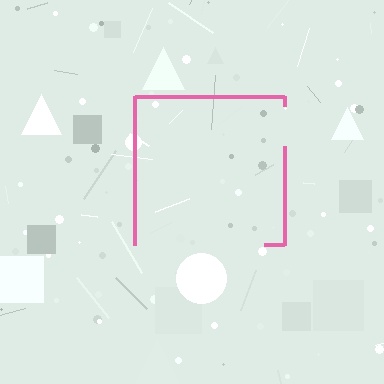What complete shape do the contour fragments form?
The contour fragments form a square.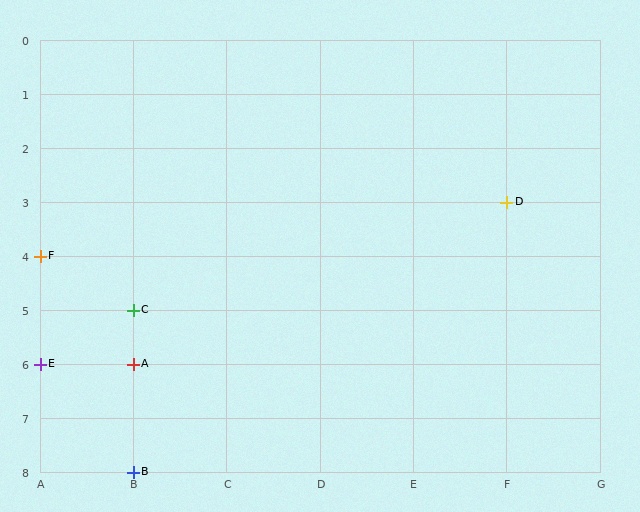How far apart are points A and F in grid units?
Points A and F are 1 column and 2 rows apart (about 2.2 grid units diagonally).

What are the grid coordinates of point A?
Point A is at grid coordinates (B, 6).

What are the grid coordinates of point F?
Point F is at grid coordinates (A, 4).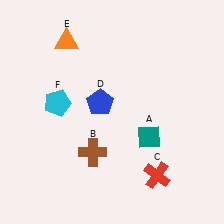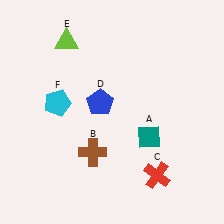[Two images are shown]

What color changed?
The triangle (E) changed from orange in Image 1 to lime in Image 2.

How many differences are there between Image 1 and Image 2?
There is 1 difference between the two images.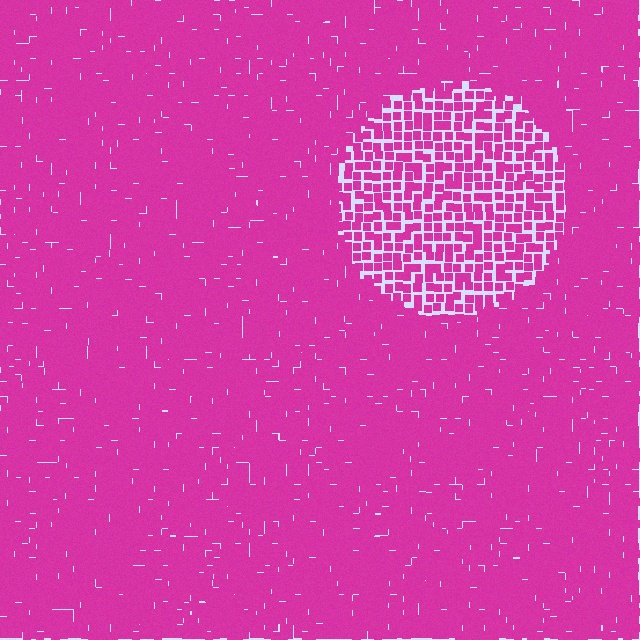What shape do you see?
I see a circle.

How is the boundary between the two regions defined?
The boundary is defined by a change in element density (approximately 1.9x ratio). All elements are the same color, size, and shape.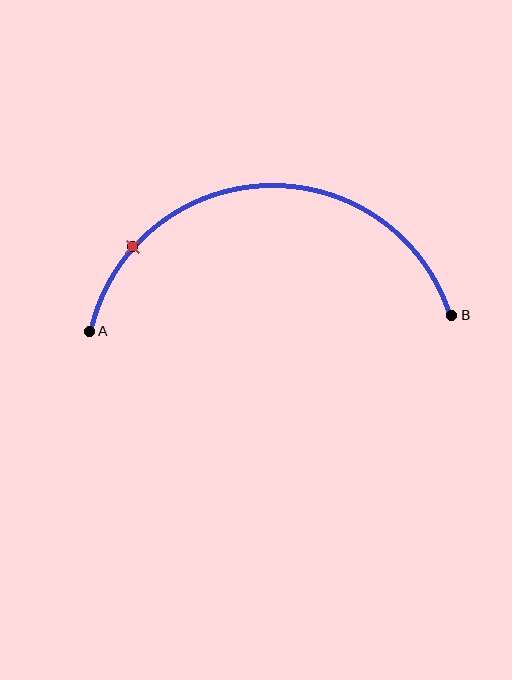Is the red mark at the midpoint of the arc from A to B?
No. The red mark lies on the arc but is closer to endpoint A. The arc midpoint would be at the point on the curve equidistant along the arc from both A and B.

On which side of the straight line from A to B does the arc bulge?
The arc bulges above the straight line connecting A and B.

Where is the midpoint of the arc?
The arc midpoint is the point on the curve farthest from the straight line joining A and B. It sits above that line.